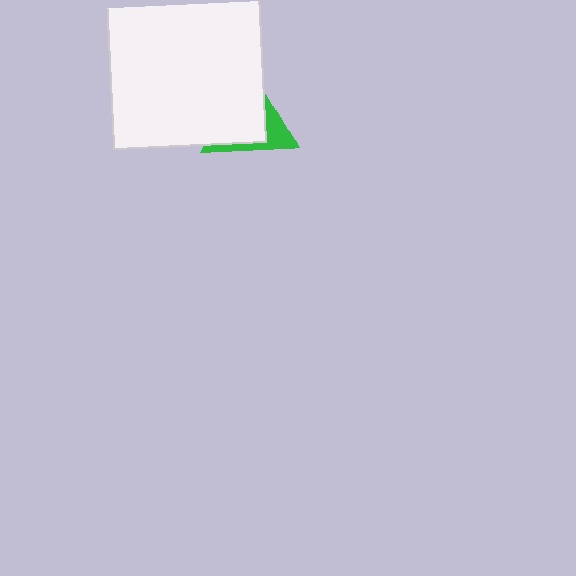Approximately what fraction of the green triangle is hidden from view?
Roughly 66% of the green triangle is hidden behind the white square.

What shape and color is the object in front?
The object in front is a white square.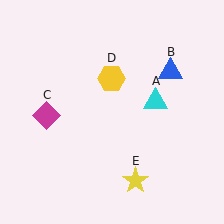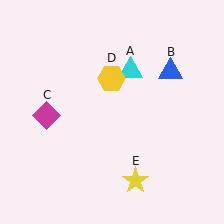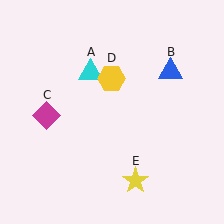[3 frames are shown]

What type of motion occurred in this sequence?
The cyan triangle (object A) rotated counterclockwise around the center of the scene.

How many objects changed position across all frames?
1 object changed position: cyan triangle (object A).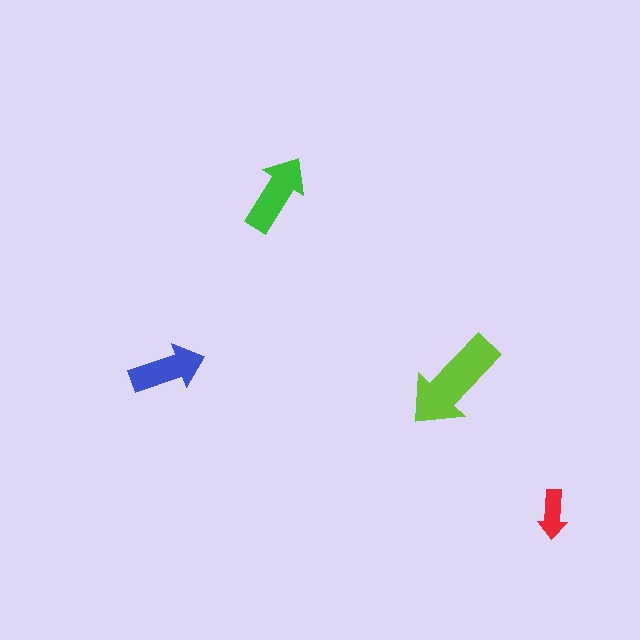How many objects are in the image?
There are 4 objects in the image.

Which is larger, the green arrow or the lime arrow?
The lime one.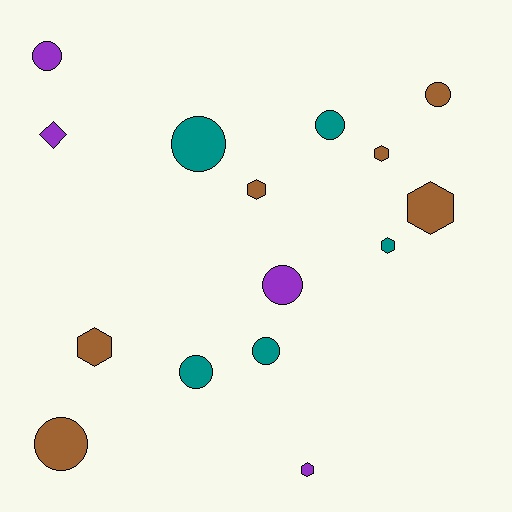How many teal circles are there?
There are 4 teal circles.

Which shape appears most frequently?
Circle, with 8 objects.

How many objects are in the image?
There are 15 objects.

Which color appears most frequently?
Brown, with 6 objects.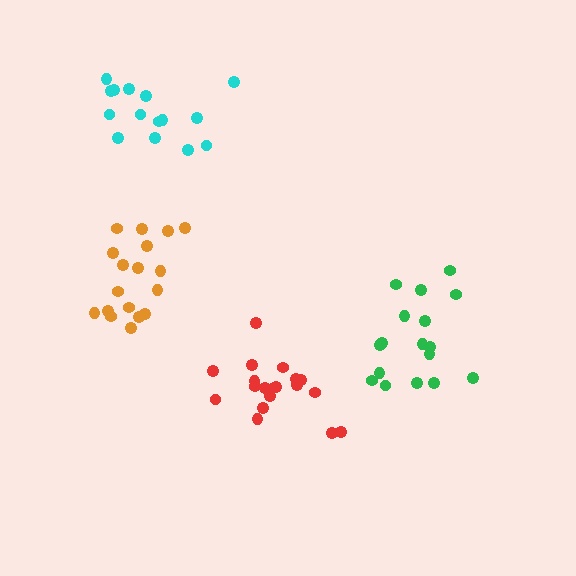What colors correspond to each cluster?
The clusters are colored: green, orange, red, cyan.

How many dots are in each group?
Group 1: 17 dots, Group 2: 18 dots, Group 3: 20 dots, Group 4: 15 dots (70 total).